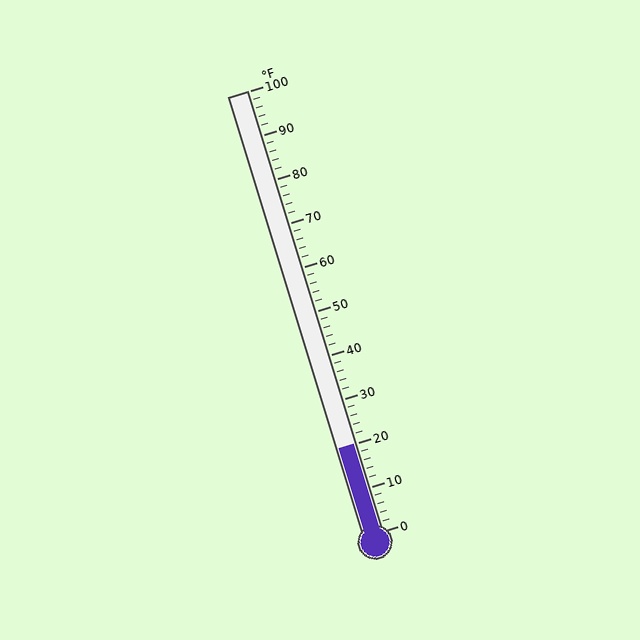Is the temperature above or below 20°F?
The temperature is at 20°F.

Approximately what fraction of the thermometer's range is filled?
The thermometer is filled to approximately 20% of its range.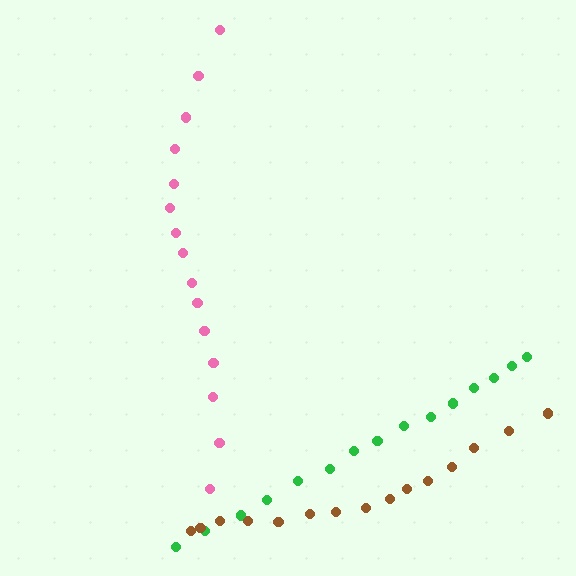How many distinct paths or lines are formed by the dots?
There are 3 distinct paths.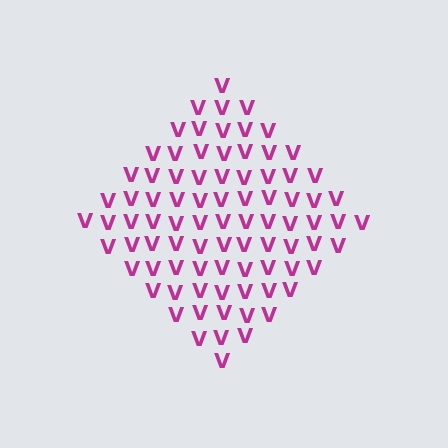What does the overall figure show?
The overall figure shows a diamond.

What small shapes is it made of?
It is made of small letter V's.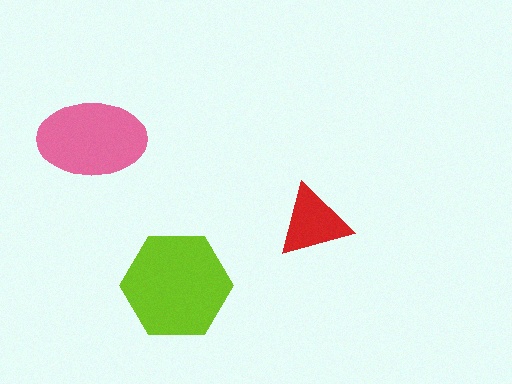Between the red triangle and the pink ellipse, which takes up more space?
The pink ellipse.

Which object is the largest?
The lime hexagon.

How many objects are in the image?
There are 3 objects in the image.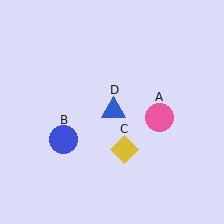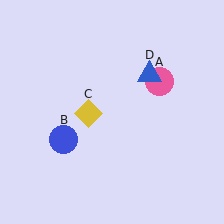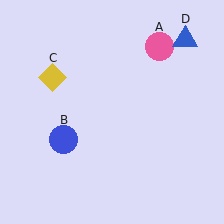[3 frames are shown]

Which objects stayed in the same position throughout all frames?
Blue circle (object B) remained stationary.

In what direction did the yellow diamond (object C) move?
The yellow diamond (object C) moved up and to the left.